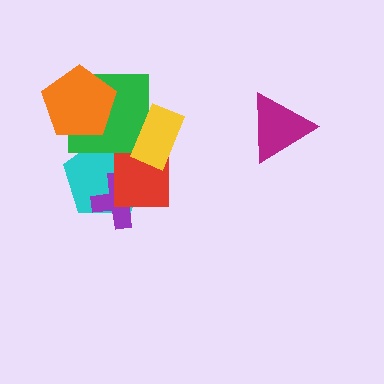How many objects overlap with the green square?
3 objects overlap with the green square.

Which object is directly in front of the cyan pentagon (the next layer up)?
The purple cross is directly in front of the cyan pentagon.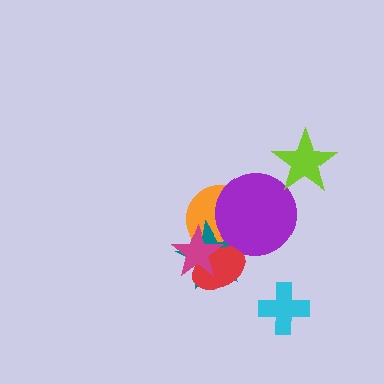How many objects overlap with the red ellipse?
3 objects overlap with the red ellipse.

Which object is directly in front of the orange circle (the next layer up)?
The teal star is directly in front of the orange circle.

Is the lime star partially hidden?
No, no other shape covers it.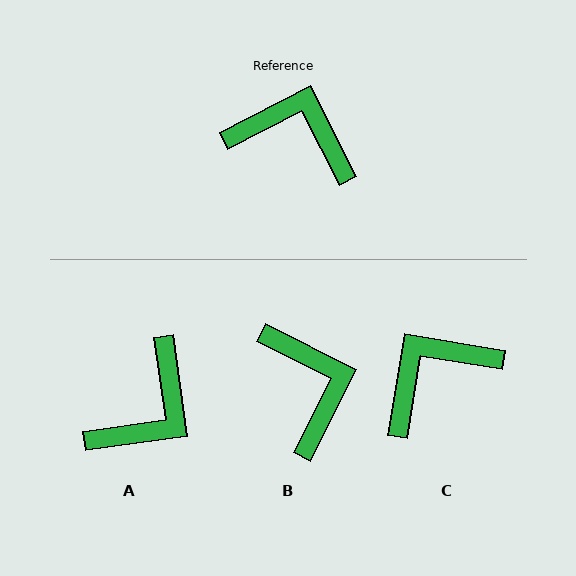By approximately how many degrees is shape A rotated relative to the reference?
Approximately 109 degrees clockwise.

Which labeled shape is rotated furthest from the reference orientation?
A, about 109 degrees away.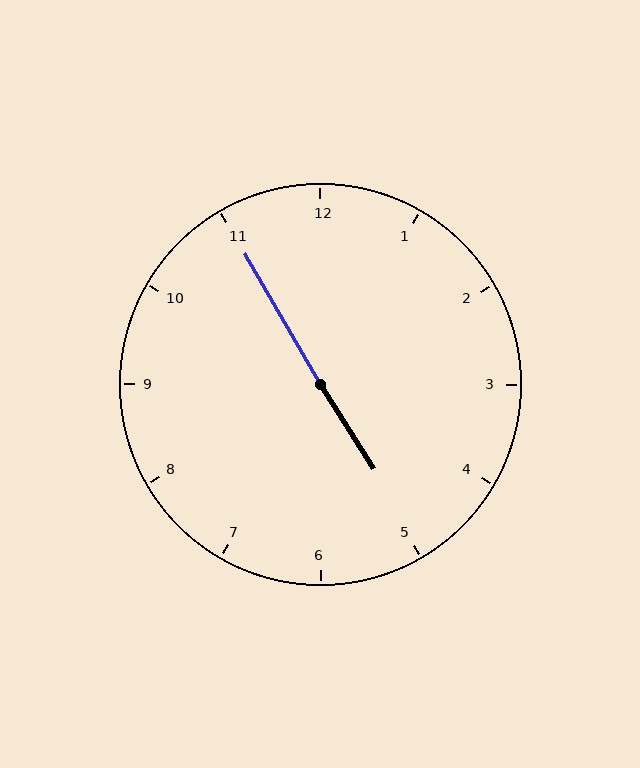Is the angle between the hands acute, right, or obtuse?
It is obtuse.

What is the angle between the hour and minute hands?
Approximately 178 degrees.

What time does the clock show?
4:55.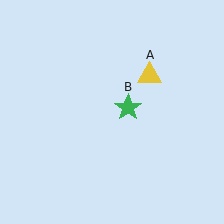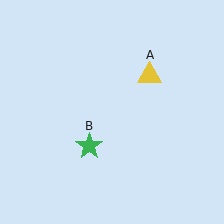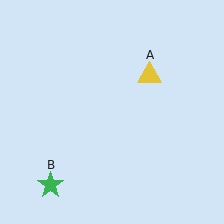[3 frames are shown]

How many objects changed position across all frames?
1 object changed position: green star (object B).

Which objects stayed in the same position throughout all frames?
Yellow triangle (object A) remained stationary.